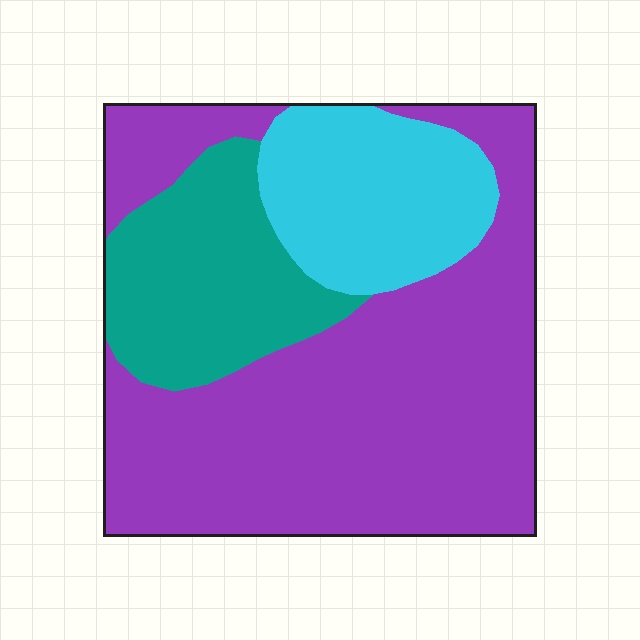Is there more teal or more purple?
Purple.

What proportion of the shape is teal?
Teal covers around 20% of the shape.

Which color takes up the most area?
Purple, at roughly 60%.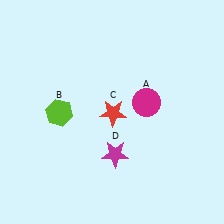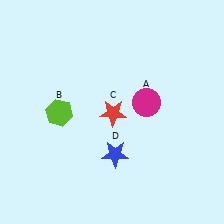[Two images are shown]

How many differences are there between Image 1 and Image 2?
There is 1 difference between the two images.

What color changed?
The star (D) changed from magenta in Image 1 to blue in Image 2.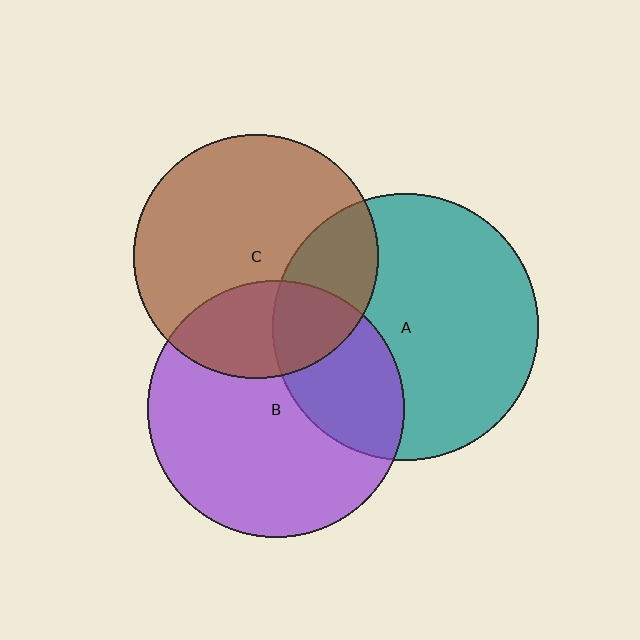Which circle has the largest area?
Circle A (teal).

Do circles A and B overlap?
Yes.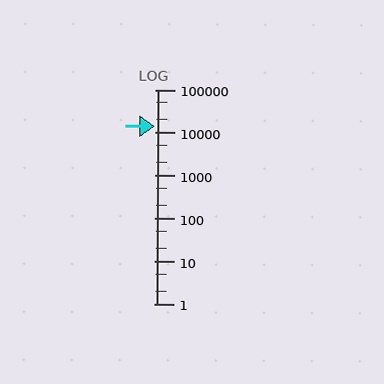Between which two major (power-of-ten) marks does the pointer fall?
The pointer is between 10000 and 100000.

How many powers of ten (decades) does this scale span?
The scale spans 5 decades, from 1 to 100000.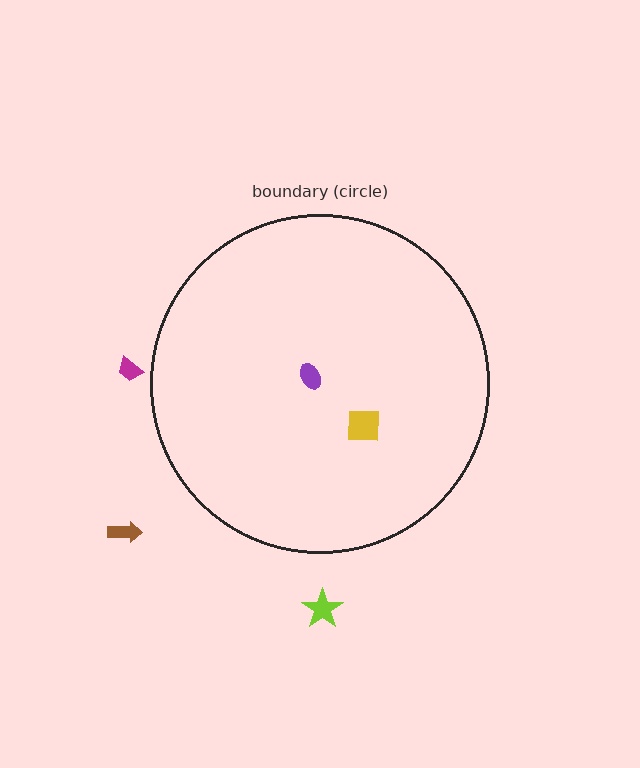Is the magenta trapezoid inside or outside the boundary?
Outside.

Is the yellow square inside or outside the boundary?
Inside.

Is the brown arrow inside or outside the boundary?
Outside.